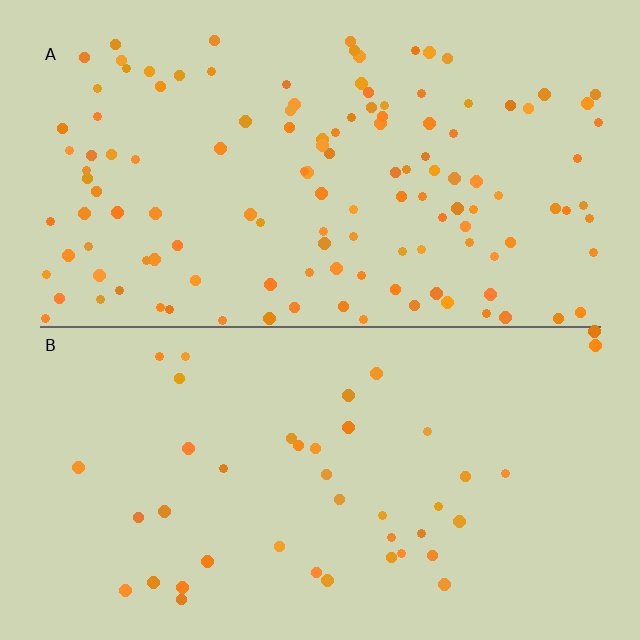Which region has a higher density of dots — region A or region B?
A (the top).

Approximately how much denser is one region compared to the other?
Approximately 3.0× — region A over region B.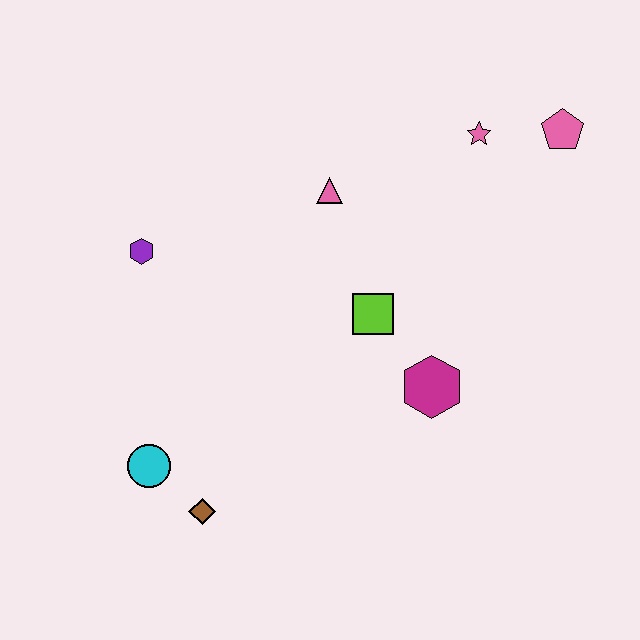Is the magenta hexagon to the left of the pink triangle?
No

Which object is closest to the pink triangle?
The lime square is closest to the pink triangle.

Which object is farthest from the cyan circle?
The pink pentagon is farthest from the cyan circle.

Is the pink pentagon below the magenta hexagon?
No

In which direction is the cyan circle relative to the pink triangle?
The cyan circle is below the pink triangle.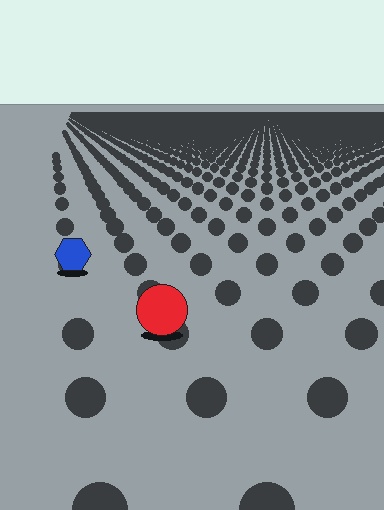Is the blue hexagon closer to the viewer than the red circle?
No. The red circle is closer — you can tell from the texture gradient: the ground texture is coarser near it.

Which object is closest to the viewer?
The red circle is closest. The texture marks near it are larger and more spread out.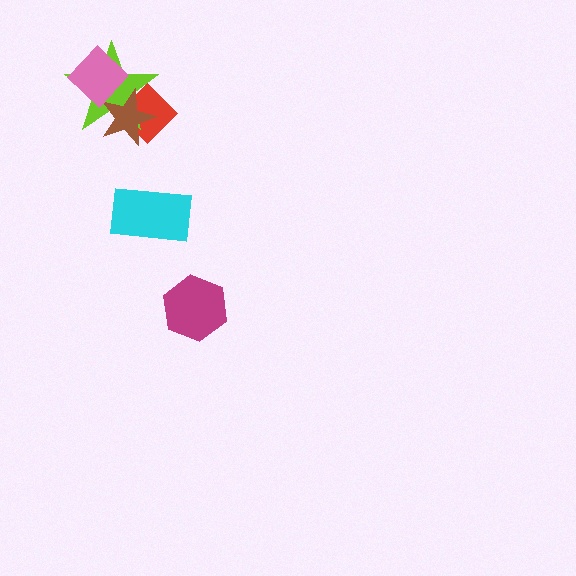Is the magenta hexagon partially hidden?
No, no other shape covers it.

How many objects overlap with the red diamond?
2 objects overlap with the red diamond.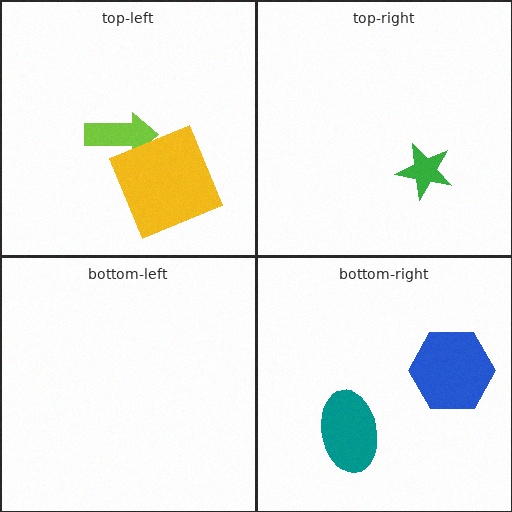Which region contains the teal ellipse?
The bottom-right region.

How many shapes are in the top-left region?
2.